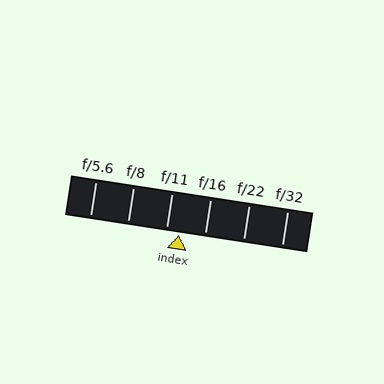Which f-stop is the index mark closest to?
The index mark is closest to f/11.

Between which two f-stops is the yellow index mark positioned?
The index mark is between f/11 and f/16.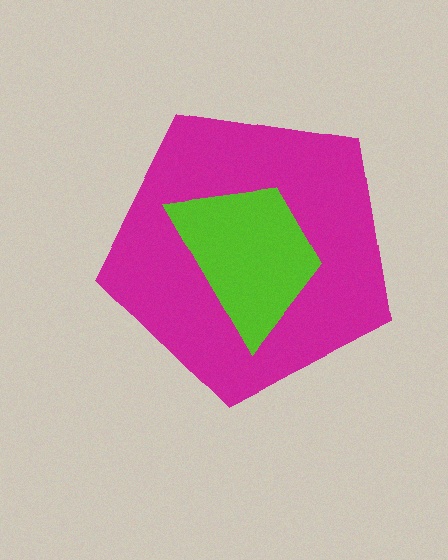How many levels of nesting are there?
2.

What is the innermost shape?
The lime trapezoid.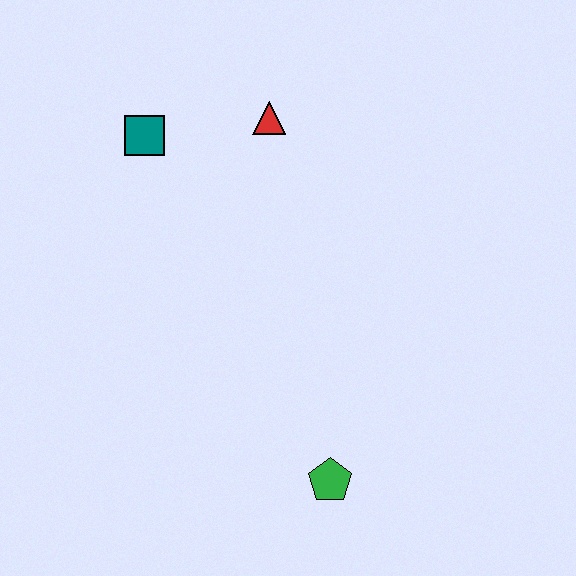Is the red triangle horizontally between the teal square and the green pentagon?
Yes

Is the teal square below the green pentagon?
No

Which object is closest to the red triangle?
The teal square is closest to the red triangle.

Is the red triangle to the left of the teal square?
No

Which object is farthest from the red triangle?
The green pentagon is farthest from the red triangle.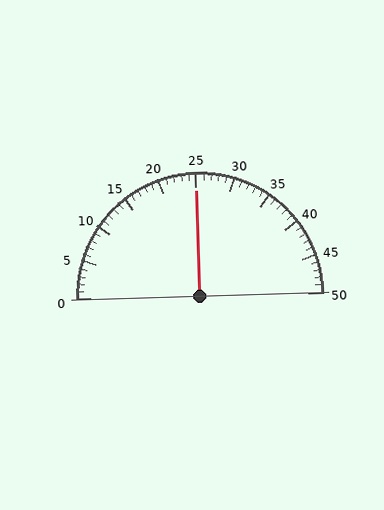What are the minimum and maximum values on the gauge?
The gauge ranges from 0 to 50.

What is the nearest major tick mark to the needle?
The nearest major tick mark is 25.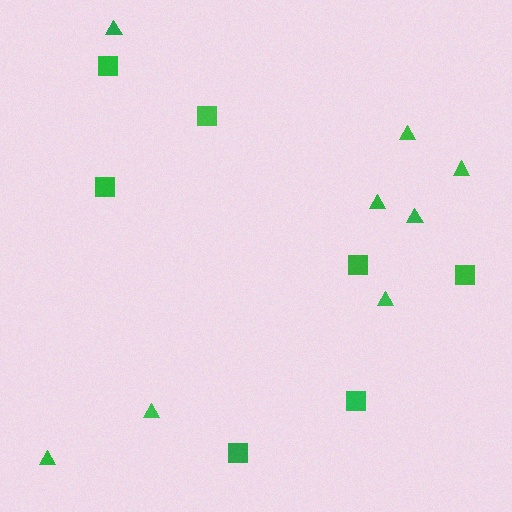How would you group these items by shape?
There are 2 groups: one group of squares (7) and one group of triangles (8).